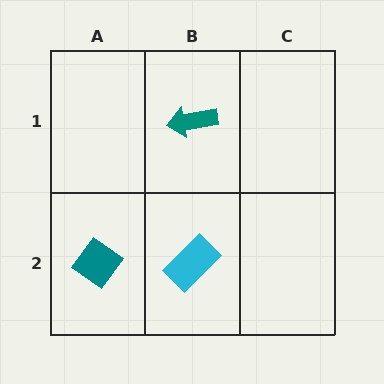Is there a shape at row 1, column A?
No, that cell is empty.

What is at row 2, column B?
A cyan rectangle.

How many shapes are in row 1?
1 shape.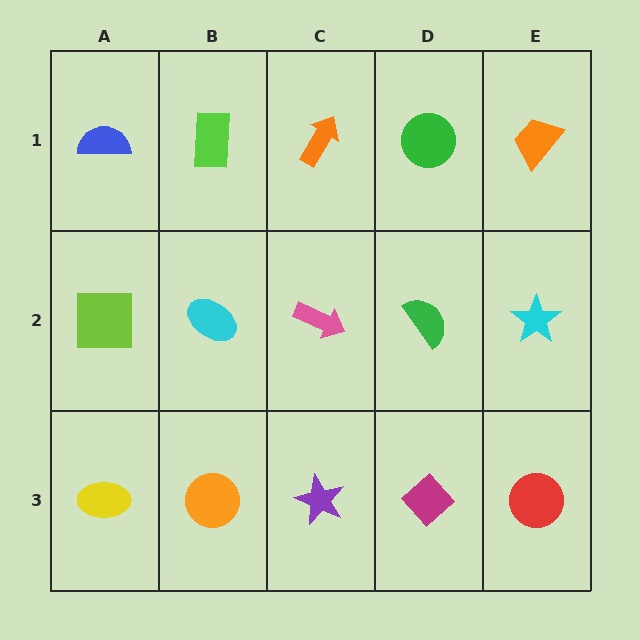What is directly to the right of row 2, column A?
A cyan ellipse.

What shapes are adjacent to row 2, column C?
An orange arrow (row 1, column C), a purple star (row 3, column C), a cyan ellipse (row 2, column B), a green semicircle (row 2, column D).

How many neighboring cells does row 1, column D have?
3.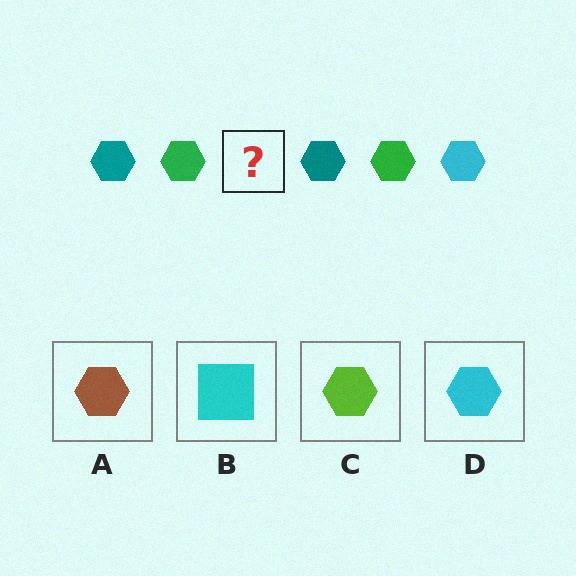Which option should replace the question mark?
Option D.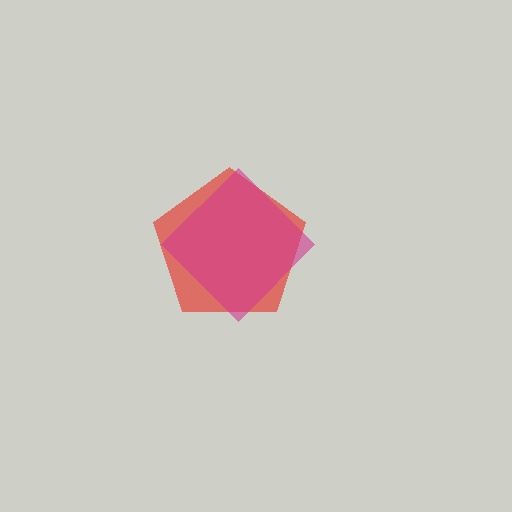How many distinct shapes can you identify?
There are 2 distinct shapes: a red pentagon, a magenta diamond.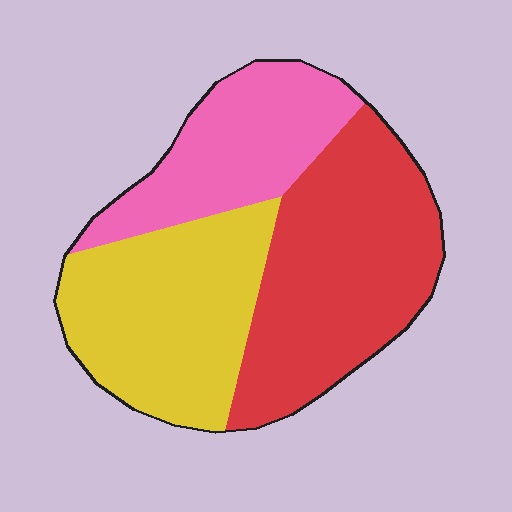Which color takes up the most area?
Red, at roughly 40%.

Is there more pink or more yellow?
Yellow.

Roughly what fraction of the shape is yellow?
Yellow takes up about one third (1/3) of the shape.